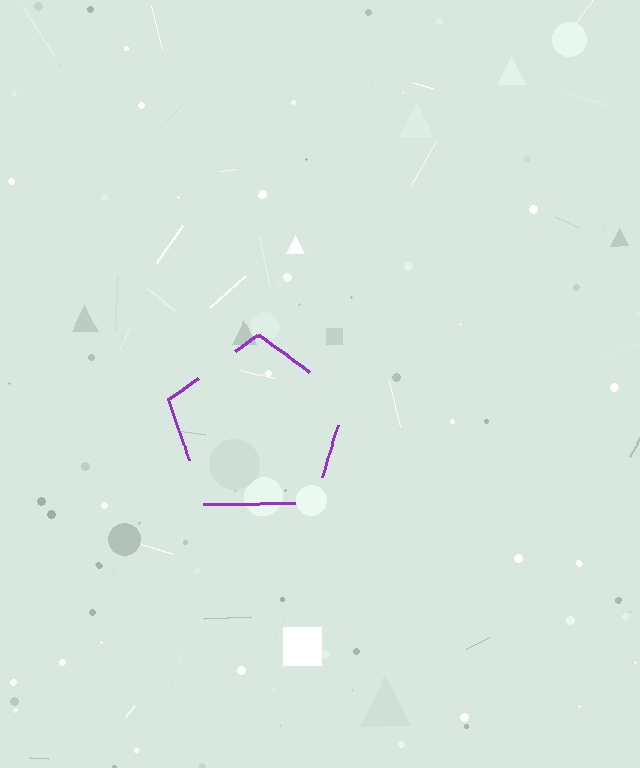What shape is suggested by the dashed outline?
The dashed outline suggests a pentagon.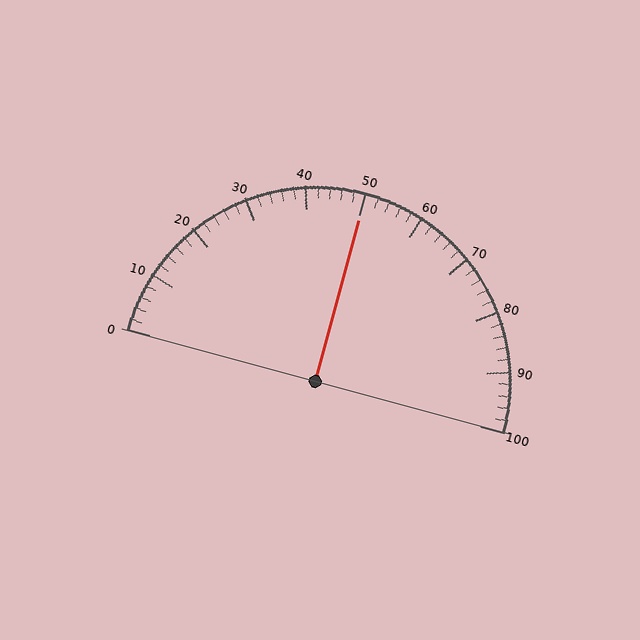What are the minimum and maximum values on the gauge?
The gauge ranges from 0 to 100.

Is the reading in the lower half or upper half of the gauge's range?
The reading is in the upper half of the range (0 to 100).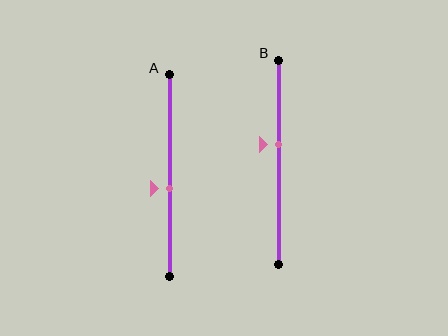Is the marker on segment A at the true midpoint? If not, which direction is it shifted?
No, the marker on segment A is shifted downward by about 6% of the segment length.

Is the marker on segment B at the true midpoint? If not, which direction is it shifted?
No, the marker on segment B is shifted upward by about 9% of the segment length.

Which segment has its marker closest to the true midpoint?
Segment A has its marker closest to the true midpoint.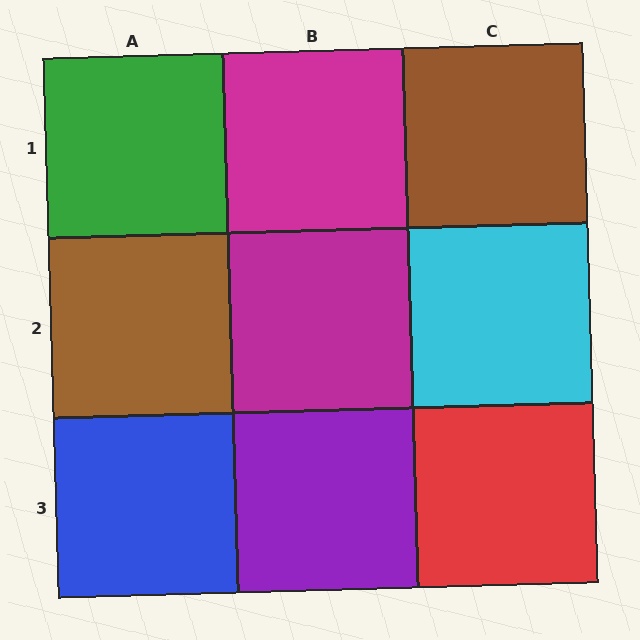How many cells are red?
1 cell is red.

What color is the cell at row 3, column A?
Blue.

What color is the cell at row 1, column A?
Green.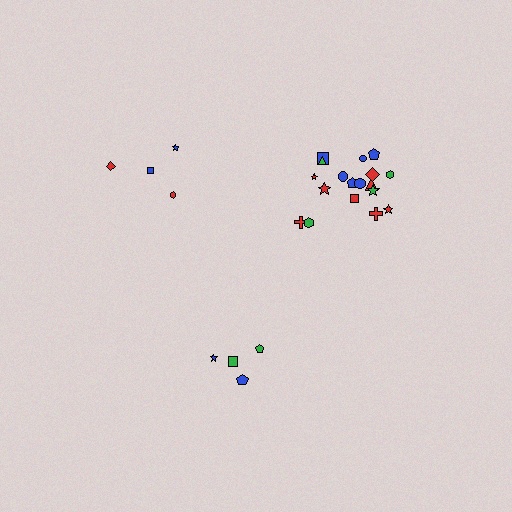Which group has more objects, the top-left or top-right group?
The top-right group.